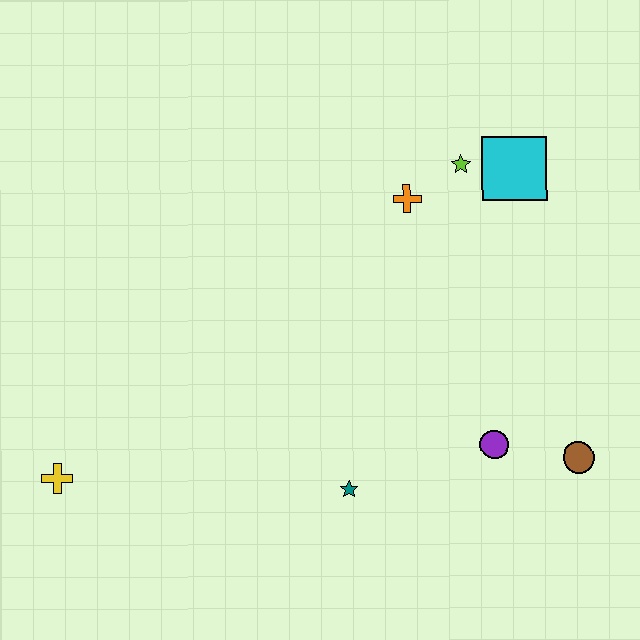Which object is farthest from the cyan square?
The yellow cross is farthest from the cyan square.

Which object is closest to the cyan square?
The lime star is closest to the cyan square.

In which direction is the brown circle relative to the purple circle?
The brown circle is to the right of the purple circle.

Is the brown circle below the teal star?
No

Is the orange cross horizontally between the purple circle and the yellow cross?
Yes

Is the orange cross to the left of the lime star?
Yes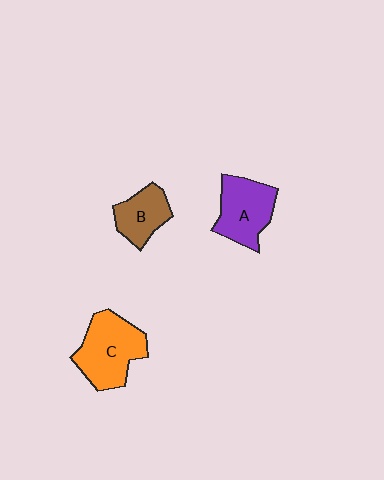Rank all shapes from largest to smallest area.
From largest to smallest: C (orange), A (purple), B (brown).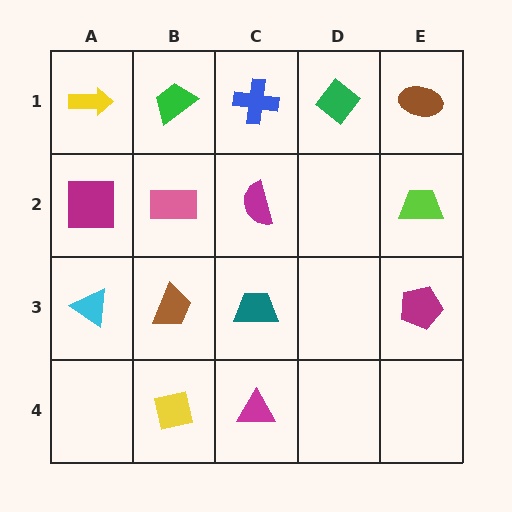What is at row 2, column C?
A magenta semicircle.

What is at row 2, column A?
A magenta square.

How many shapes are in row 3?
4 shapes.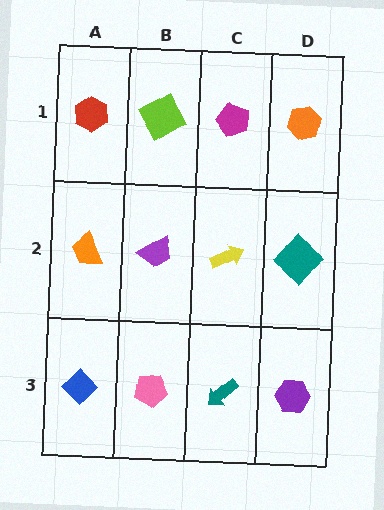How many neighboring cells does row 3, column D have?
2.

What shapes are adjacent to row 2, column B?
A lime square (row 1, column B), a pink pentagon (row 3, column B), an orange trapezoid (row 2, column A), a yellow arrow (row 2, column C).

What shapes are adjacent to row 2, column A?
A red hexagon (row 1, column A), a blue diamond (row 3, column A), a purple trapezoid (row 2, column B).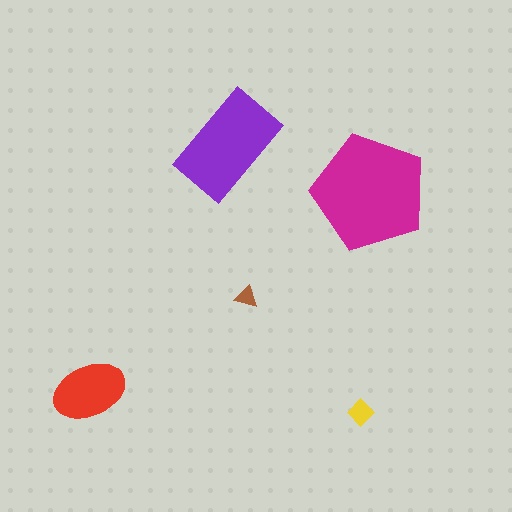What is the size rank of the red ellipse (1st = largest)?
3rd.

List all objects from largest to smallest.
The magenta pentagon, the purple rectangle, the red ellipse, the yellow diamond, the brown triangle.